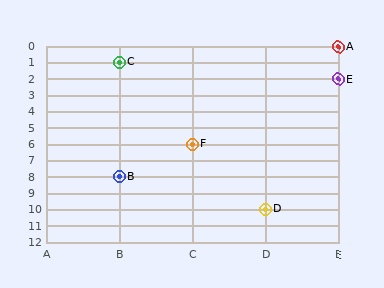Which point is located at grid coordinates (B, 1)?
Point C is at (B, 1).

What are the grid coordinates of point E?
Point E is at grid coordinates (E, 2).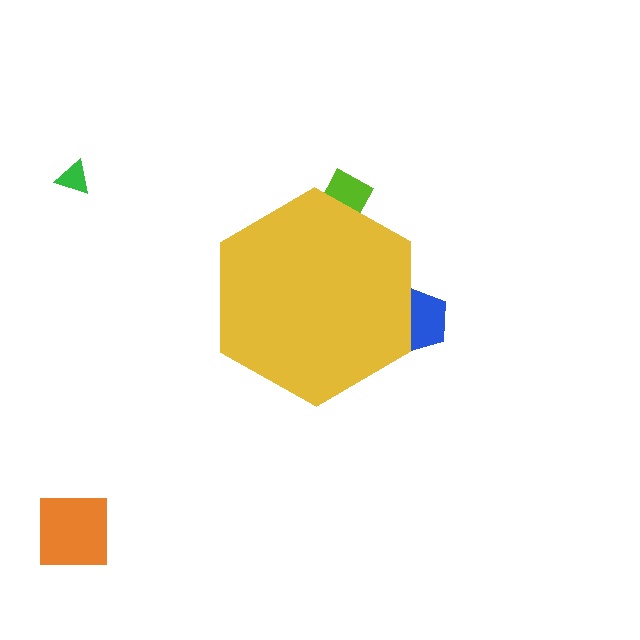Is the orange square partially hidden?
No, the orange square is fully visible.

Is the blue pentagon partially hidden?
Yes, the blue pentagon is partially hidden behind the yellow hexagon.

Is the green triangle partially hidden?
No, the green triangle is fully visible.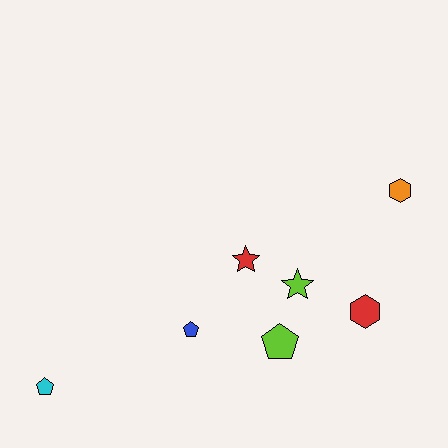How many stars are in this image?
There are 2 stars.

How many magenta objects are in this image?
There are no magenta objects.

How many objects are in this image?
There are 7 objects.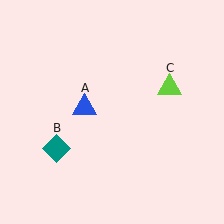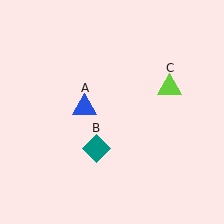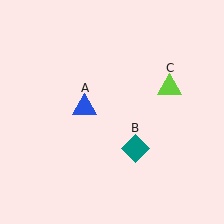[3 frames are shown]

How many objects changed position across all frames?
1 object changed position: teal diamond (object B).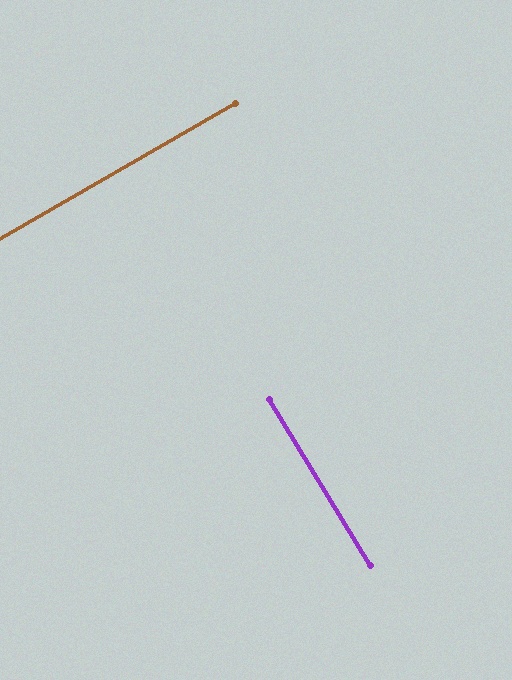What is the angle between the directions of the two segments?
Approximately 88 degrees.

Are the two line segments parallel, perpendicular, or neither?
Perpendicular — they meet at approximately 88°.